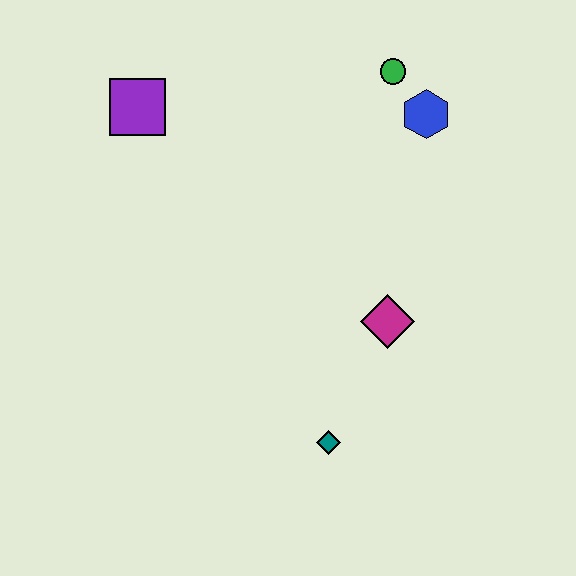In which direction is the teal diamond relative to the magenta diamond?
The teal diamond is below the magenta diamond.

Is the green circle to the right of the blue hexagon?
No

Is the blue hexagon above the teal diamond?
Yes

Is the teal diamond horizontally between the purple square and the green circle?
Yes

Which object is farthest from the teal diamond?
The purple square is farthest from the teal diamond.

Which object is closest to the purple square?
The green circle is closest to the purple square.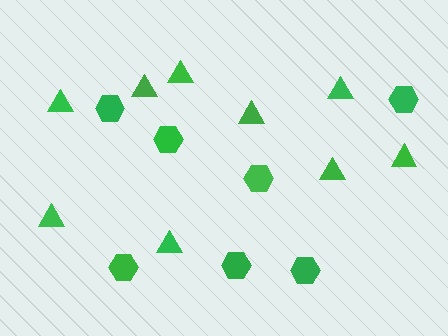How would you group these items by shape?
There are 2 groups: one group of triangles (9) and one group of hexagons (7).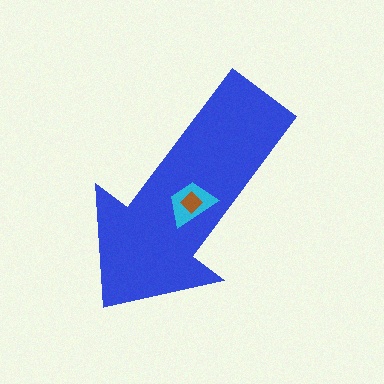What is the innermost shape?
The brown diamond.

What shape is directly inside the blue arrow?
The cyan trapezoid.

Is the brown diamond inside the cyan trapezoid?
Yes.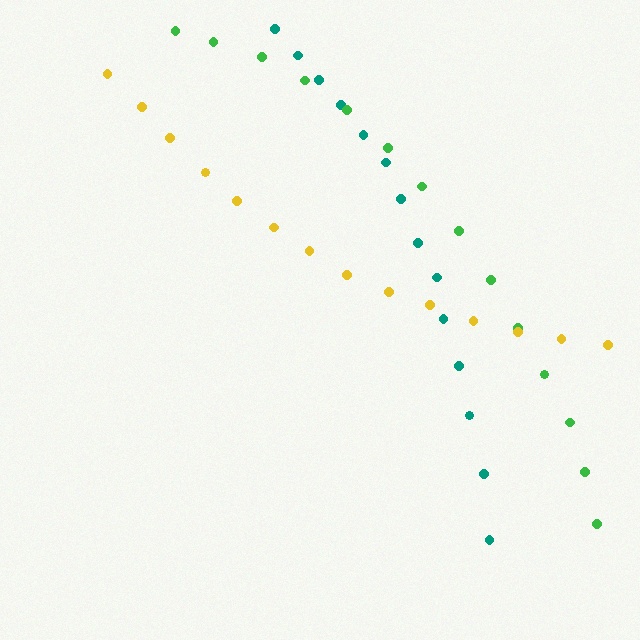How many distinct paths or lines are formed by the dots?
There are 3 distinct paths.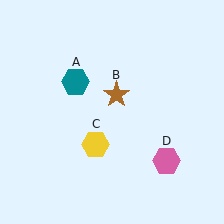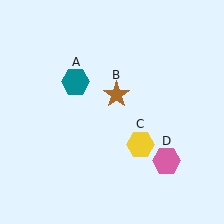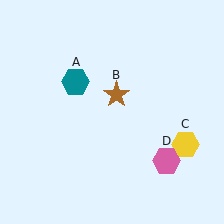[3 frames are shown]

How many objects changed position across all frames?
1 object changed position: yellow hexagon (object C).